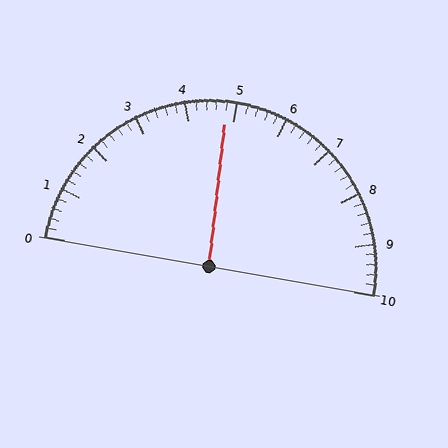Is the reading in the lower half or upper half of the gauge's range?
The reading is in the lower half of the range (0 to 10).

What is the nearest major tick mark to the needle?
The nearest major tick mark is 5.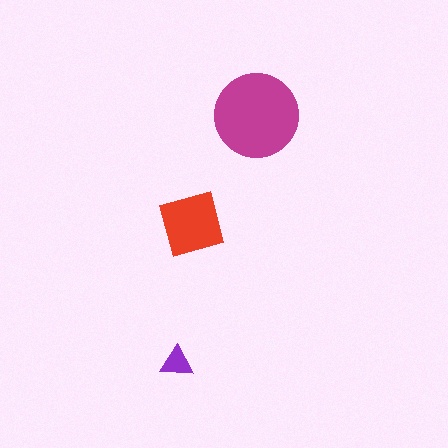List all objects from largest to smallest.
The magenta circle, the red square, the purple triangle.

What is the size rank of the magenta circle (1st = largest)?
1st.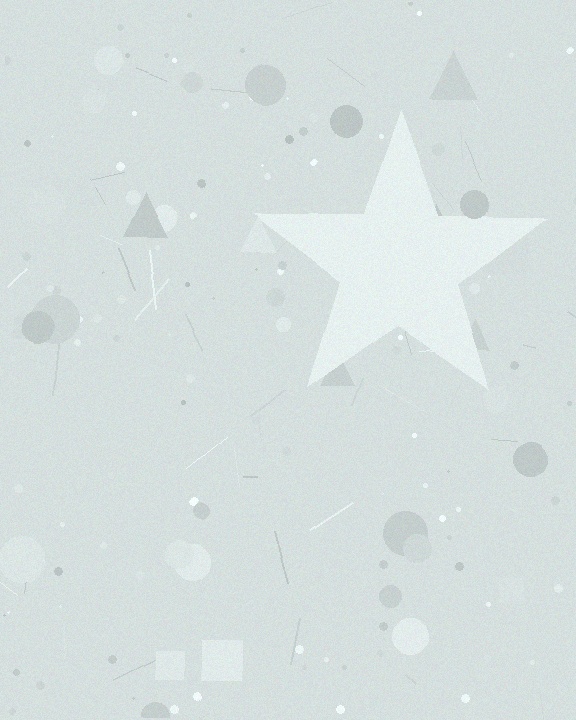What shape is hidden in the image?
A star is hidden in the image.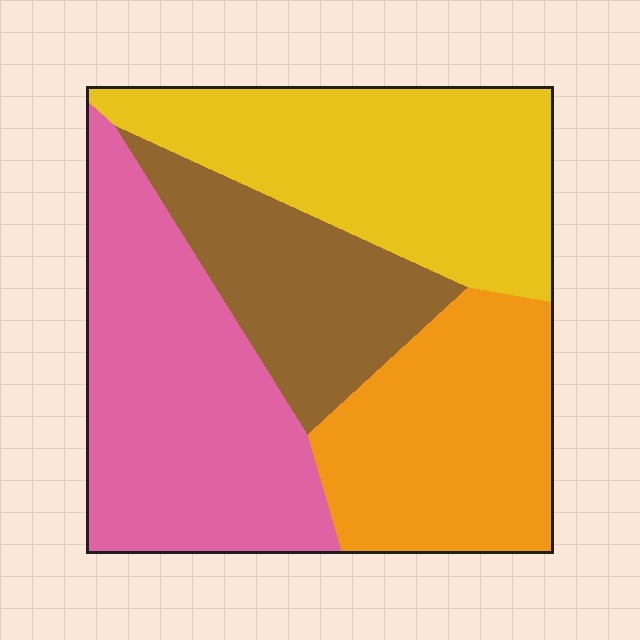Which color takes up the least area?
Brown, at roughly 20%.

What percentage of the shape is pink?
Pink covers roughly 30% of the shape.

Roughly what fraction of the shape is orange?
Orange covers about 25% of the shape.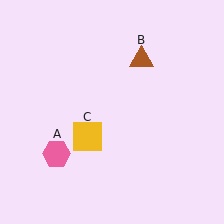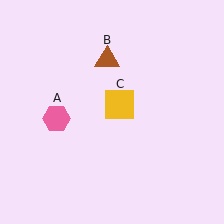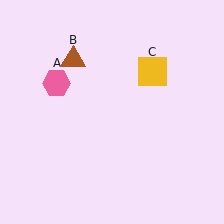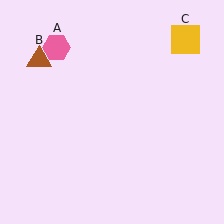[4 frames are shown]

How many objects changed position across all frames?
3 objects changed position: pink hexagon (object A), brown triangle (object B), yellow square (object C).